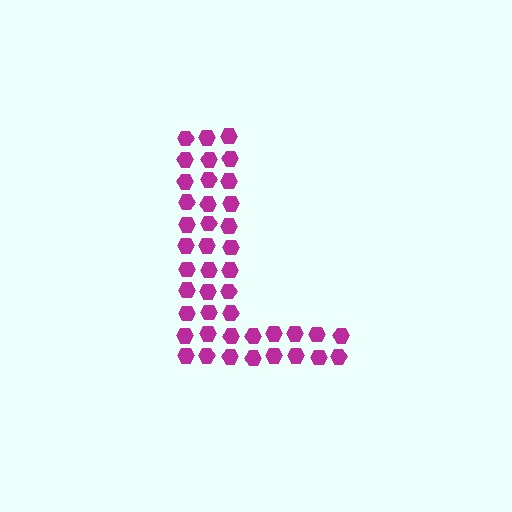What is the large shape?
The large shape is the letter L.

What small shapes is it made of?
It is made of small hexagons.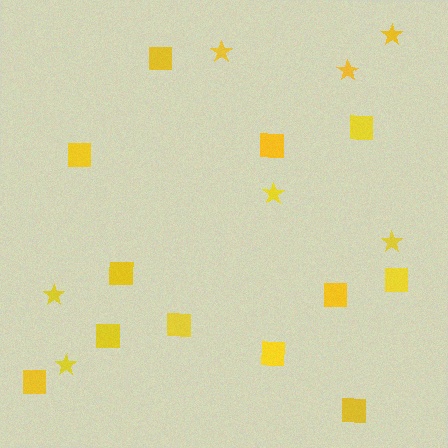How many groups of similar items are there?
There are 2 groups: one group of squares (12) and one group of stars (7).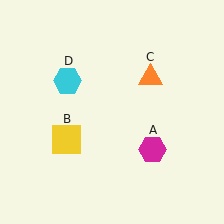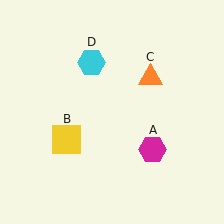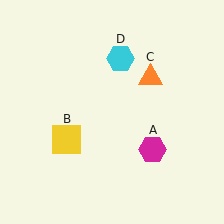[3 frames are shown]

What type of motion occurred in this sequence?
The cyan hexagon (object D) rotated clockwise around the center of the scene.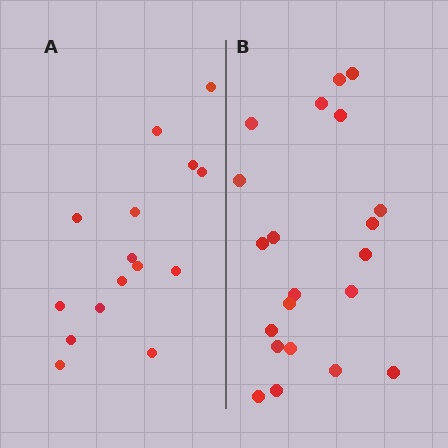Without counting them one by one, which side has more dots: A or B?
Region B (the right region) has more dots.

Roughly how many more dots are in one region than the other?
Region B has about 6 more dots than region A.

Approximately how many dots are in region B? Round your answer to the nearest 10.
About 20 dots. (The exact count is 21, which rounds to 20.)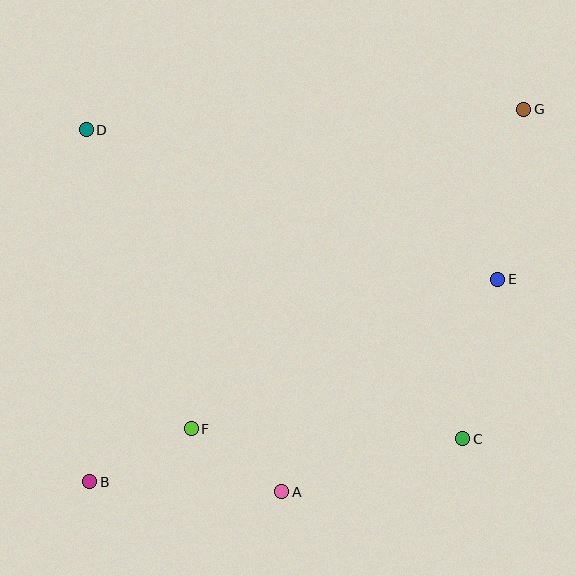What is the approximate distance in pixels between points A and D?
The distance between A and D is approximately 412 pixels.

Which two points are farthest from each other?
Points B and G are farthest from each other.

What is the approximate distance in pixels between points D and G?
The distance between D and G is approximately 438 pixels.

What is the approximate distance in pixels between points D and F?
The distance between D and F is approximately 317 pixels.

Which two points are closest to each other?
Points A and F are closest to each other.